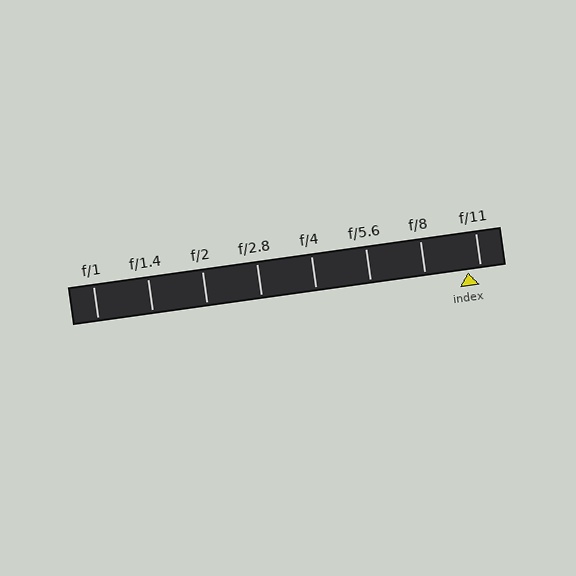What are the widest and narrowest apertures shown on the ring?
The widest aperture shown is f/1 and the narrowest is f/11.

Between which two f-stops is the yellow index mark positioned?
The index mark is between f/8 and f/11.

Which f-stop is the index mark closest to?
The index mark is closest to f/11.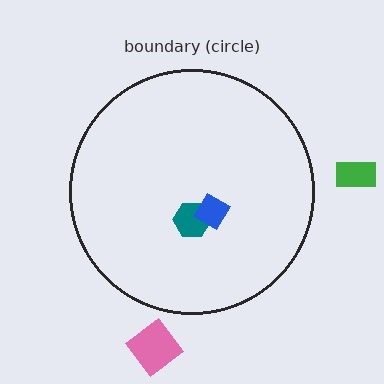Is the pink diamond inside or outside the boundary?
Outside.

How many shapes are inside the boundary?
2 inside, 2 outside.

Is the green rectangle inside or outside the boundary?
Outside.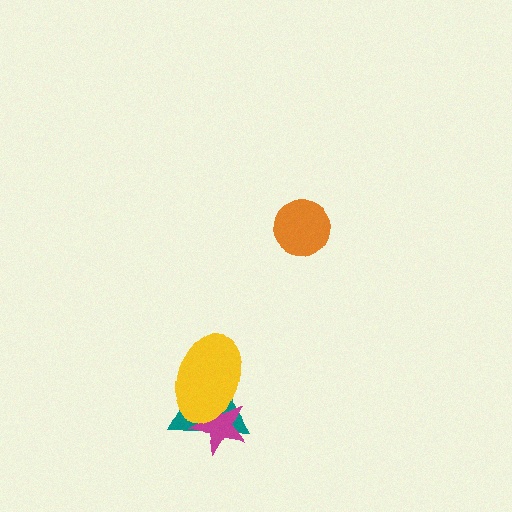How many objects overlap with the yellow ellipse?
2 objects overlap with the yellow ellipse.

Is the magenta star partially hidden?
Yes, it is partially covered by another shape.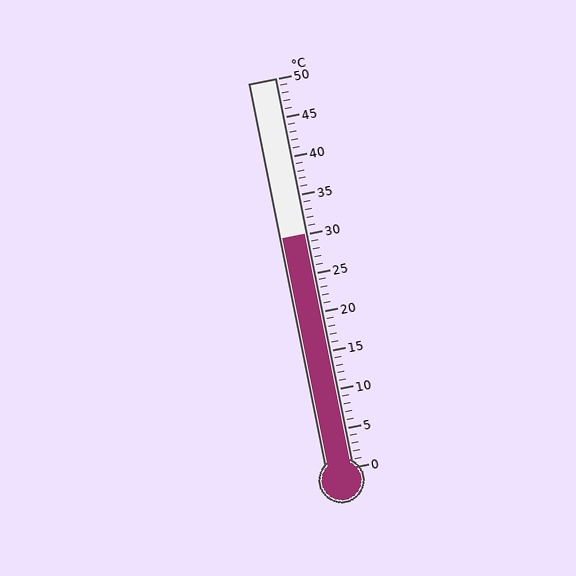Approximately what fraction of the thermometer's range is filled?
The thermometer is filled to approximately 60% of its range.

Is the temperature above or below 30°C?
The temperature is at 30°C.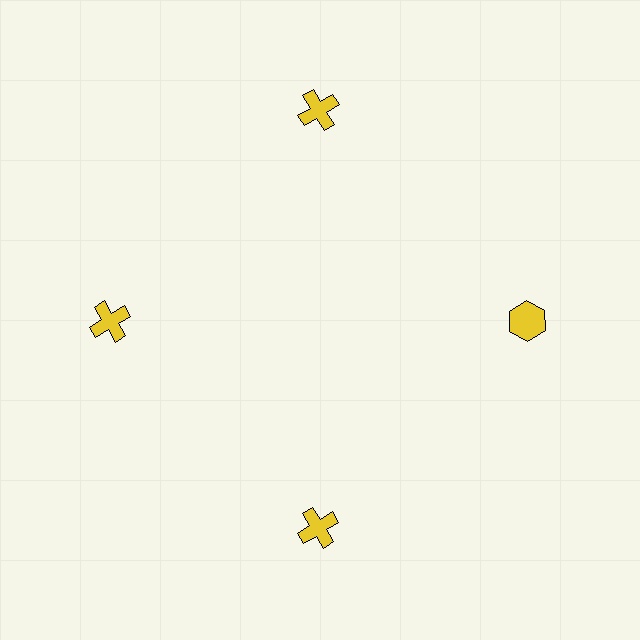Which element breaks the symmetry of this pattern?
The yellow hexagon at roughly the 3 o'clock position breaks the symmetry. All other shapes are yellow crosses.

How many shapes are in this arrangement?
There are 4 shapes arranged in a ring pattern.